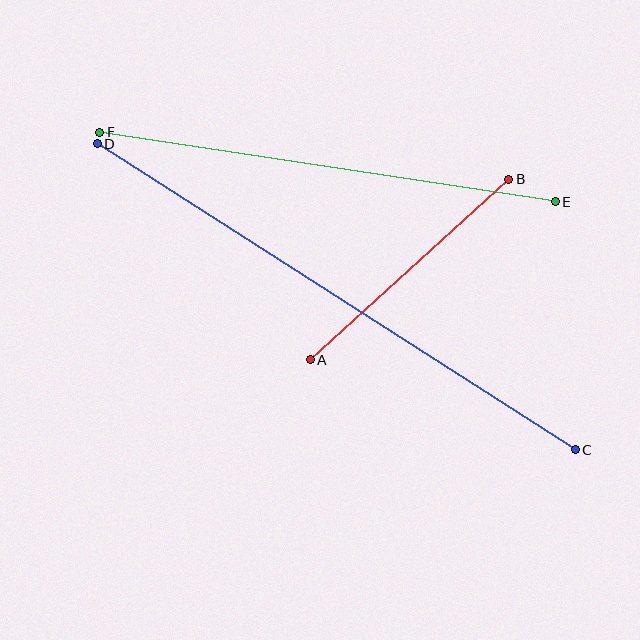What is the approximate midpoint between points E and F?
The midpoint is at approximately (328, 167) pixels.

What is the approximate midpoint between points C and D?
The midpoint is at approximately (336, 297) pixels.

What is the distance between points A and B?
The distance is approximately 268 pixels.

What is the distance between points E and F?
The distance is approximately 461 pixels.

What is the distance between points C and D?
The distance is approximately 568 pixels.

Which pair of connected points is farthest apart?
Points C and D are farthest apart.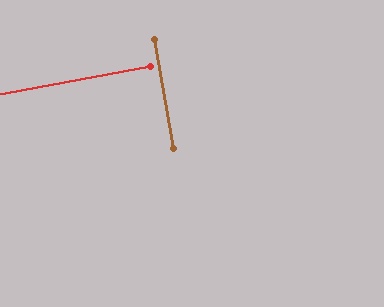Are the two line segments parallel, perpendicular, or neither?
Perpendicular — they meet at approximately 89°.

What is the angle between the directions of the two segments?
Approximately 89 degrees.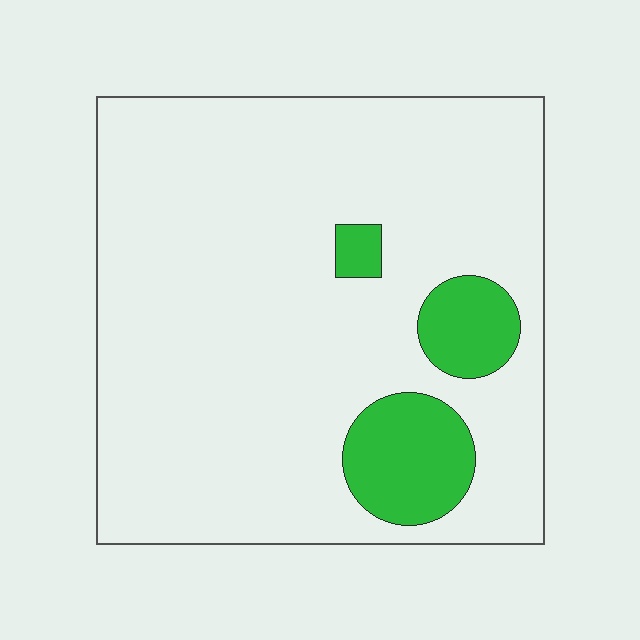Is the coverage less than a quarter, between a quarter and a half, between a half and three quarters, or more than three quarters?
Less than a quarter.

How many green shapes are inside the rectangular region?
3.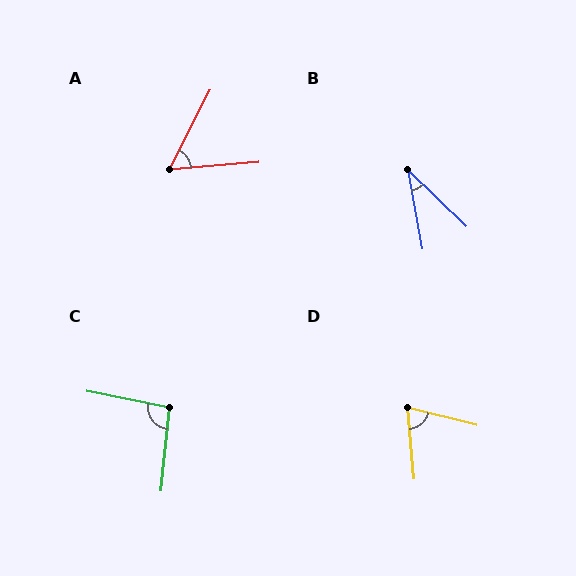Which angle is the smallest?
B, at approximately 36 degrees.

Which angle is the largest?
C, at approximately 95 degrees.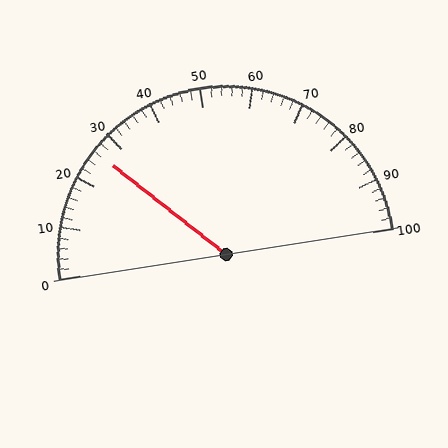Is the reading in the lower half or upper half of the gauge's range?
The reading is in the lower half of the range (0 to 100).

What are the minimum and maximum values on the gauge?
The gauge ranges from 0 to 100.